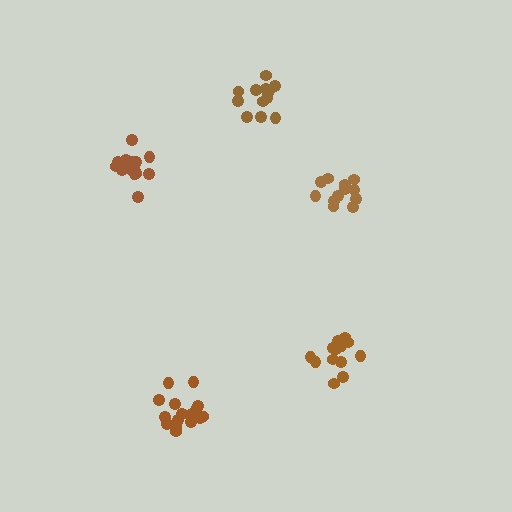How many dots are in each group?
Group 1: 12 dots, Group 2: 13 dots, Group 3: 16 dots, Group 4: 15 dots, Group 5: 12 dots (68 total).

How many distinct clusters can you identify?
There are 5 distinct clusters.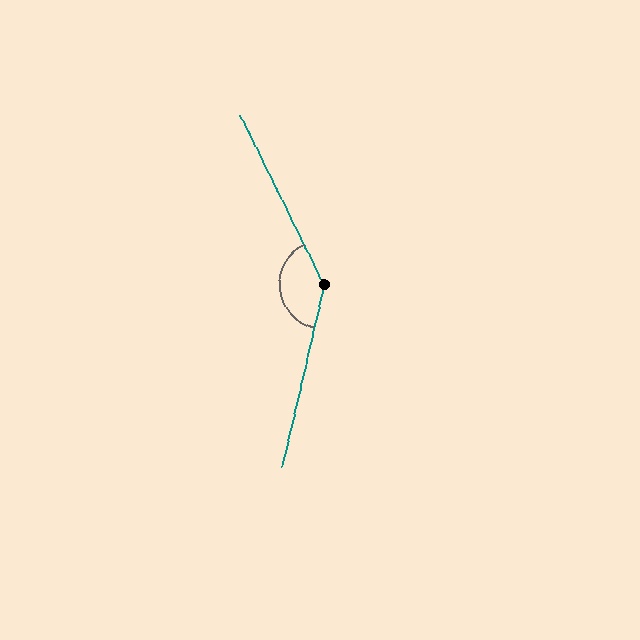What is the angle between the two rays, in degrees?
Approximately 141 degrees.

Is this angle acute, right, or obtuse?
It is obtuse.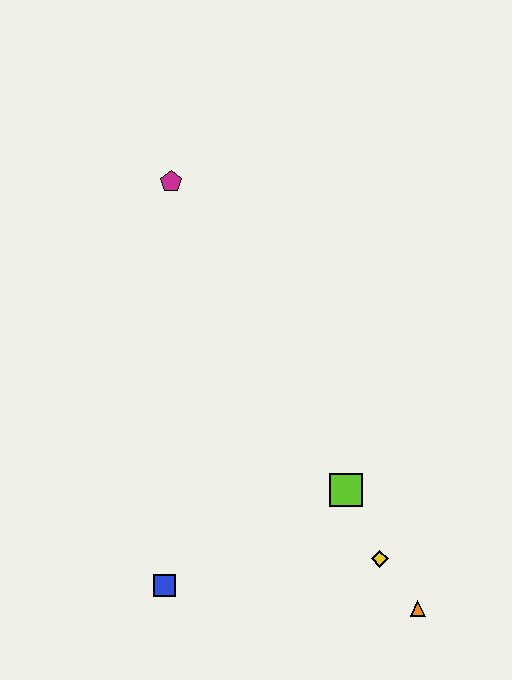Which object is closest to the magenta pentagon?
The lime square is closest to the magenta pentagon.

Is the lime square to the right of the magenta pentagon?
Yes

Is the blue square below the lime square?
Yes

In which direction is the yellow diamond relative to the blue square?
The yellow diamond is to the right of the blue square.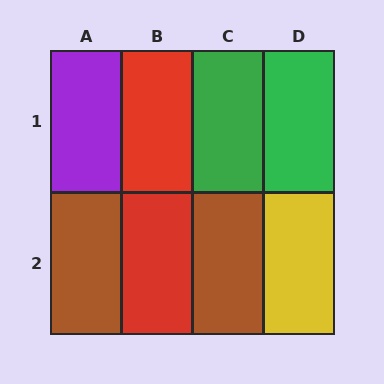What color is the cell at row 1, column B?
Red.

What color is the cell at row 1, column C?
Green.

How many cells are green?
2 cells are green.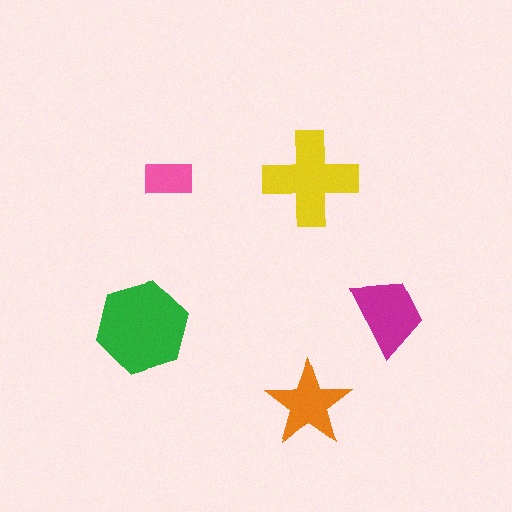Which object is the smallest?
The pink rectangle.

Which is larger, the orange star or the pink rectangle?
The orange star.